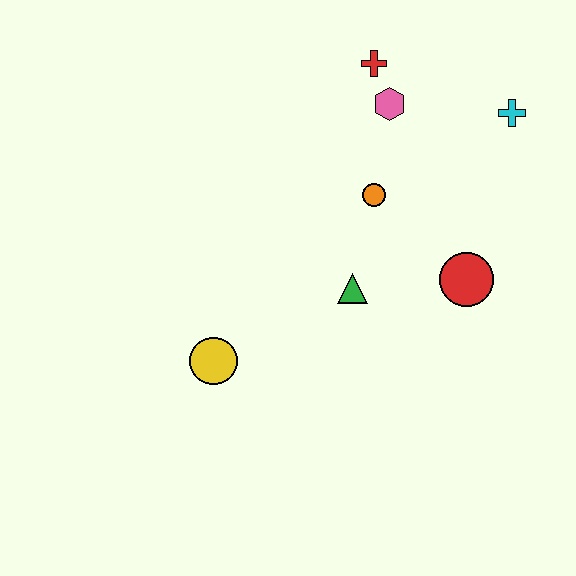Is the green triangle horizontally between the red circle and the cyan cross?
No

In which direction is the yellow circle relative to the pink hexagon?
The yellow circle is below the pink hexagon.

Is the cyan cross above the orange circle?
Yes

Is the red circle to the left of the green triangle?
No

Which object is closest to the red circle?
The green triangle is closest to the red circle.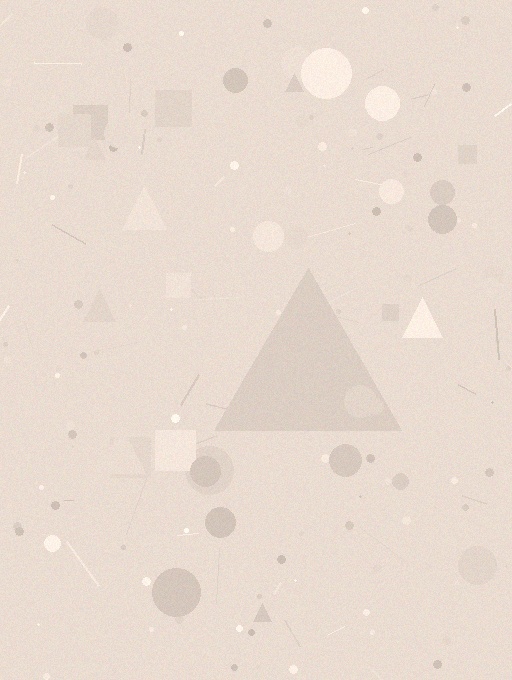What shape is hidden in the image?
A triangle is hidden in the image.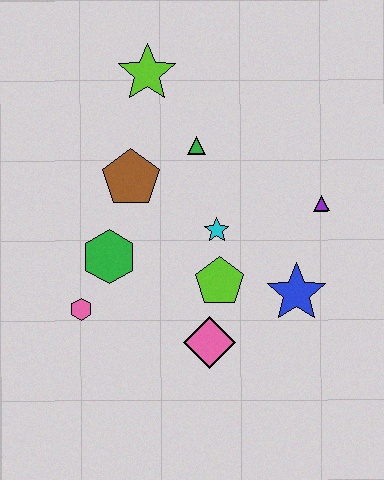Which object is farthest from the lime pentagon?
The lime star is farthest from the lime pentagon.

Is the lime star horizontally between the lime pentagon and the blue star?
No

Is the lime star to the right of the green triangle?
No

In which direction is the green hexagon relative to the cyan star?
The green hexagon is to the left of the cyan star.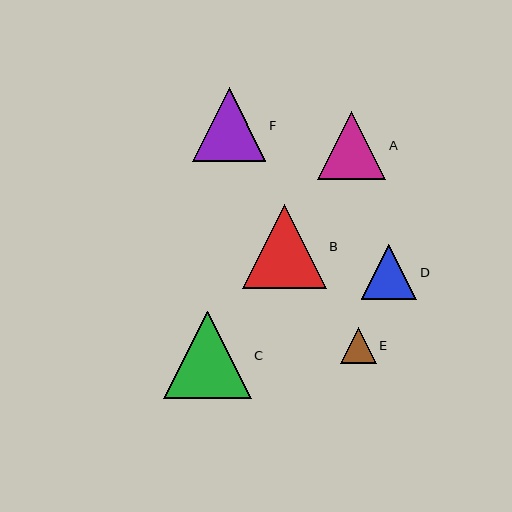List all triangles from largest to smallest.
From largest to smallest: C, B, F, A, D, E.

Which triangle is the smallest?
Triangle E is the smallest with a size of approximately 36 pixels.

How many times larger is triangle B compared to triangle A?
Triangle B is approximately 1.2 times the size of triangle A.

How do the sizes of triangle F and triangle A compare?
Triangle F and triangle A are approximately the same size.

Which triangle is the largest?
Triangle C is the largest with a size of approximately 87 pixels.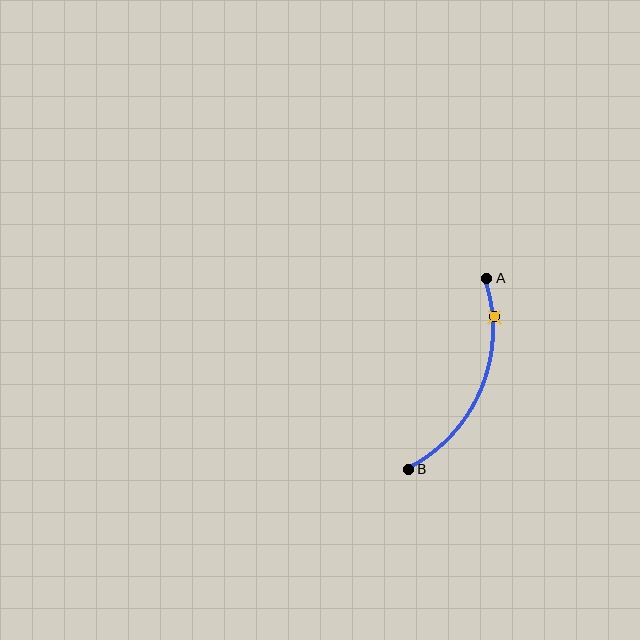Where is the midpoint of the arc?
The arc midpoint is the point on the curve farthest from the straight line joining A and B. It sits to the right of that line.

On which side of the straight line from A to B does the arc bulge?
The arc bulges to the right of the straight line connecting A and B.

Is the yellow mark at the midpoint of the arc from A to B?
No. The yellow mark lies on the arc but is closer to endpoint A. The arc midpoint would be at the point on the curve equidistant along the arc from both A and B.